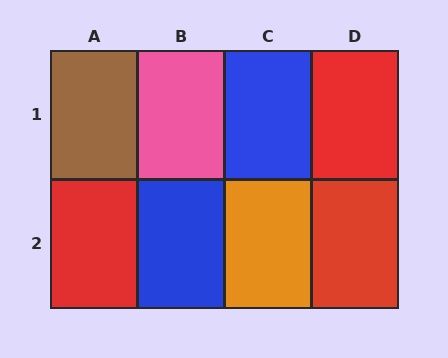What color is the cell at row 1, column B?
Pink.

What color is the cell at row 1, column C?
Blue.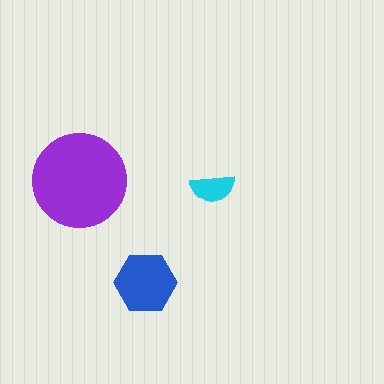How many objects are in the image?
There are 3 objects in the image.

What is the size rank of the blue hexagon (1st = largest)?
2nd.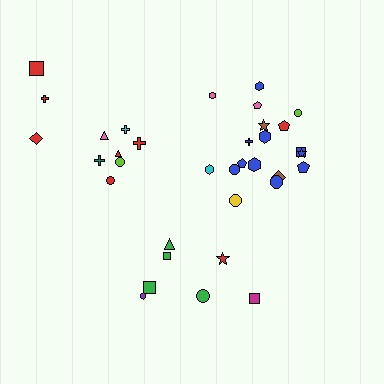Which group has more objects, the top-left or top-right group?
The top-right group.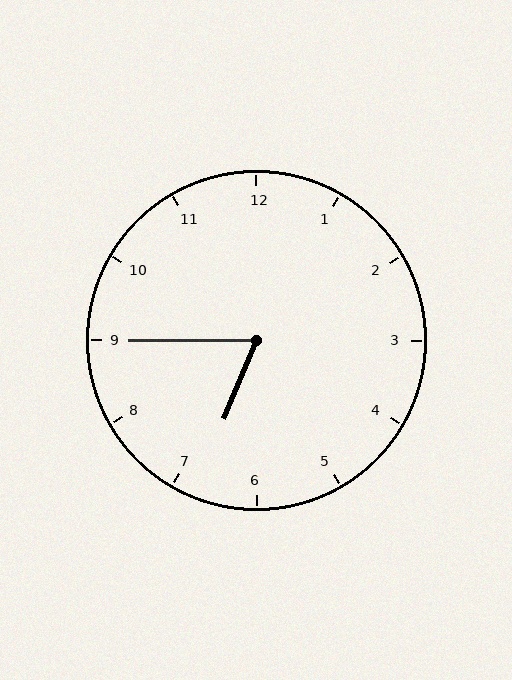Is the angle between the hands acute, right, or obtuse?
It is acute.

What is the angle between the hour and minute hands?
Approximately 68 degrees.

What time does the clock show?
6:45.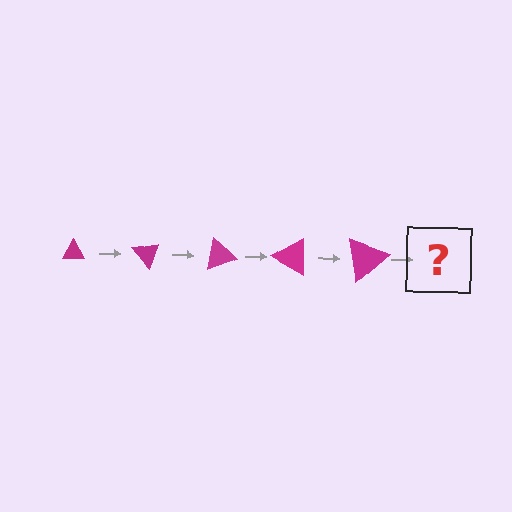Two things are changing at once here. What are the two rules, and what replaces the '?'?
The two rules are that the triangle grows larger each step and it rotates 50 degrees each step. The '?' should be a triangle, larger than the previous one and rotated 250 degrees from the start.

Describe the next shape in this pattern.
It should be a triangle, larger than the previous one and rotated 250 degrees from the start.